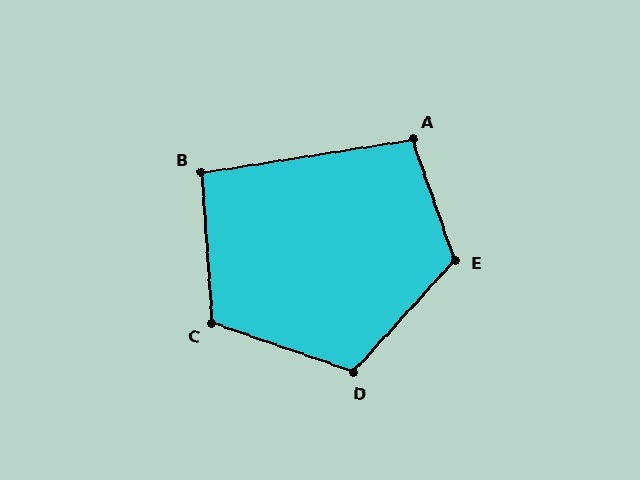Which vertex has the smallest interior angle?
B, at approximately 95 degrees.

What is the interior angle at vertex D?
Approximately 113 degrees (obtuse).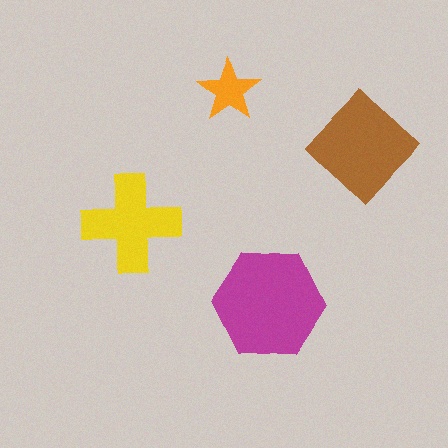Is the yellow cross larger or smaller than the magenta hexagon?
Smaller.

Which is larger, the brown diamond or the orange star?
The brown diamond.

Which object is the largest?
The magenta hexagon.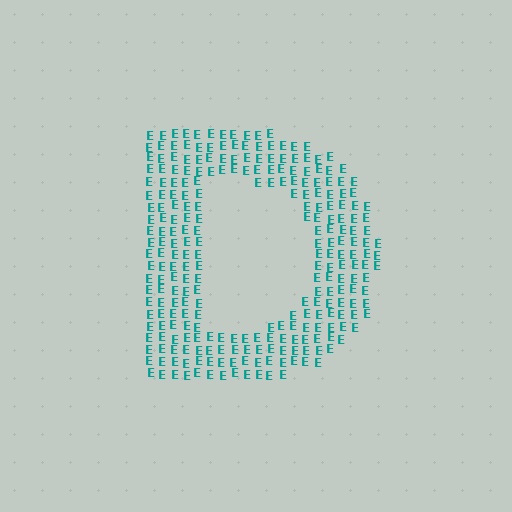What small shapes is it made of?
It is made of small letter E's.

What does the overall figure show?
The overall figure shows the letter D.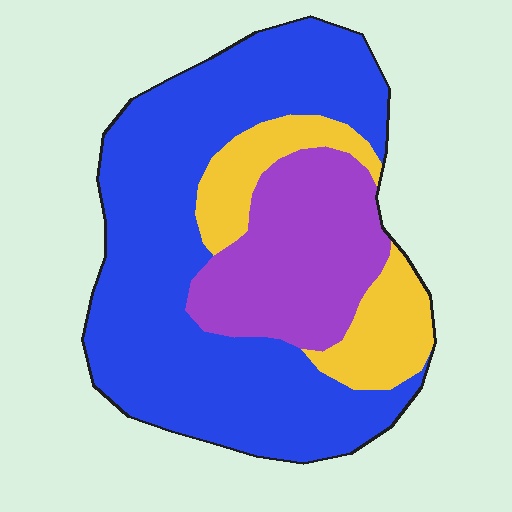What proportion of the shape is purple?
Purple takes up about one quarter (1/4) of the shape.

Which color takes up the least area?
Yellow, at roughly 15%.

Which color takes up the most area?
Blue, at roughly 60%.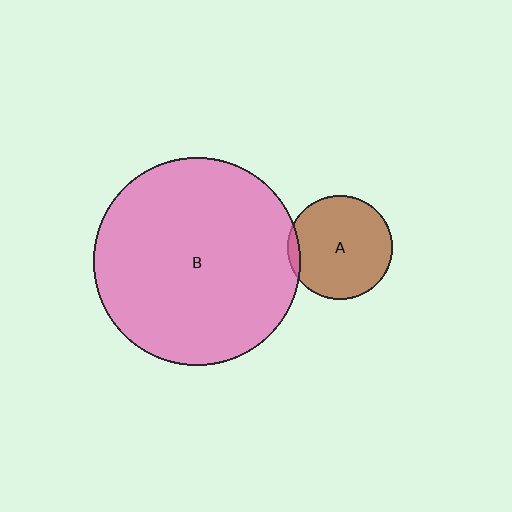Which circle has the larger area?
Circle B (pink).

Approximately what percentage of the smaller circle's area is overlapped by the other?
Approximately 5%.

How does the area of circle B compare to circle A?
Approximately 4.0 times.